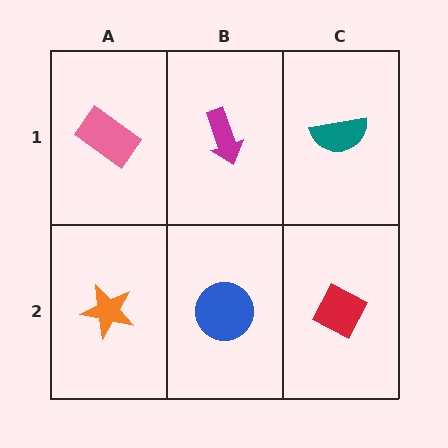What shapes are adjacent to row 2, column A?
A pink rectangle (row 1, column A), a blue circle (row 2, column B).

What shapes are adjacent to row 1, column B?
A blue circle (row 2, column B), a pink rectangle (row 1, column A), a teal semicircle (row 1, column C).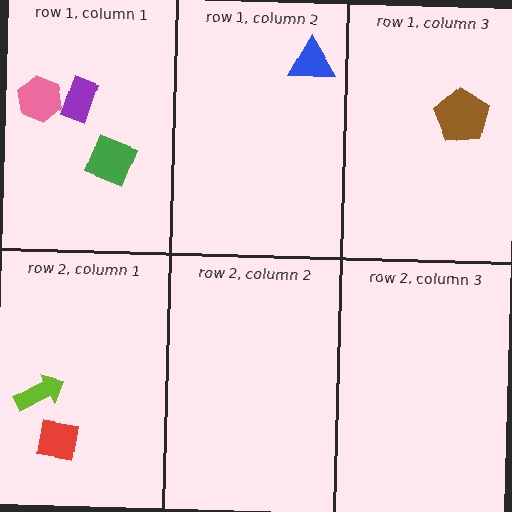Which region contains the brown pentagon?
The row 1, column 3 region.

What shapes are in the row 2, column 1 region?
The red square, the lime arrow.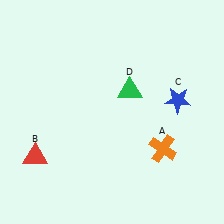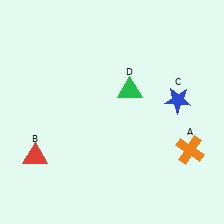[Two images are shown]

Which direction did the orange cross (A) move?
The orange cross (A) moved right.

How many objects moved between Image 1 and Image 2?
1 object moved between the two images.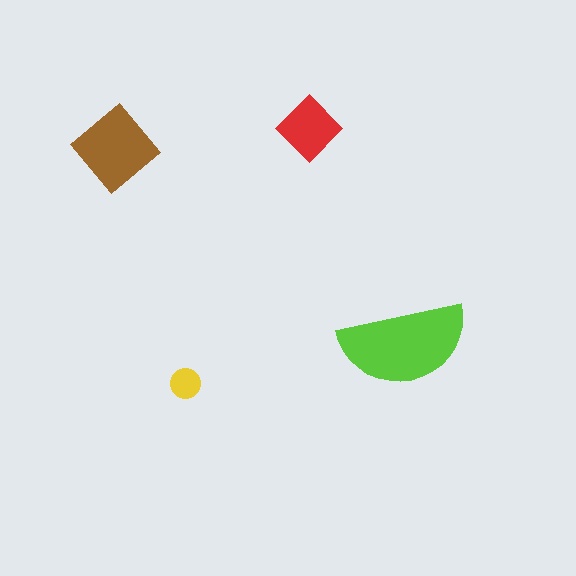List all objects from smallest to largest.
The yellow circle, the red diamond, the brown diamond, the lime semicircle.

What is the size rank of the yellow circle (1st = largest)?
4th.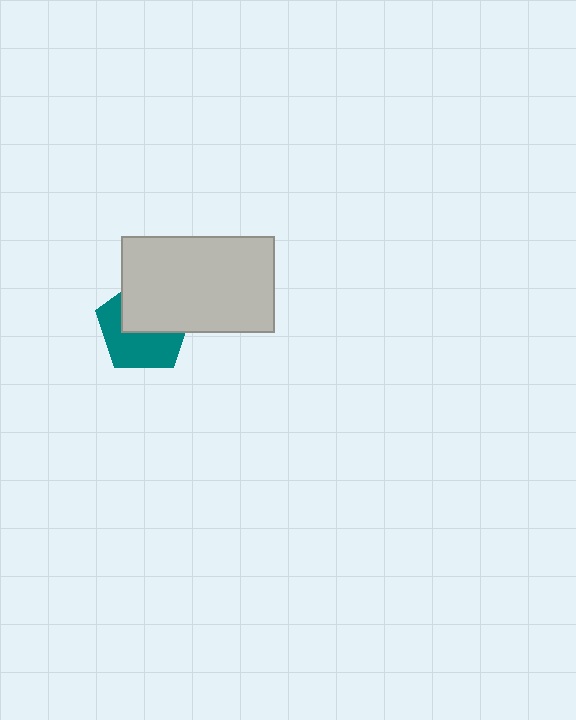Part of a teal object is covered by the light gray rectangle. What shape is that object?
It is a pentagon.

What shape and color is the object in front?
The object in front is a light gray rectangle.